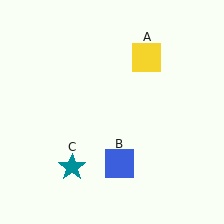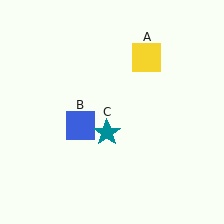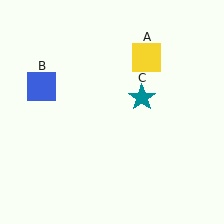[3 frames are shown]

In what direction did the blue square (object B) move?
The blue square (object B) moved up and to the left.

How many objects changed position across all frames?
2 objects changed position: blue square (object B), teal star (object C).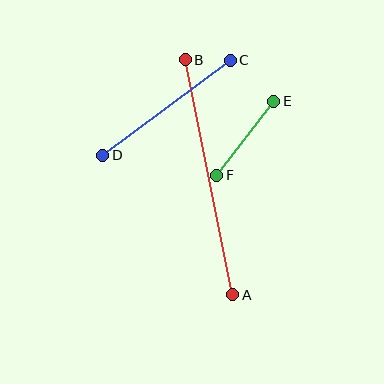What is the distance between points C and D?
The distance is approximately 159 pixels.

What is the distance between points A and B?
The distance is approximately 240 pixels.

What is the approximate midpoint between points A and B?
The midpoint is at approximately (209, 177) pixels.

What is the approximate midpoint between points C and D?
The midpoint is at approximately (167, 108) pixels.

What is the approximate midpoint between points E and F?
The midpoint is at approximately (245, 138) pixels.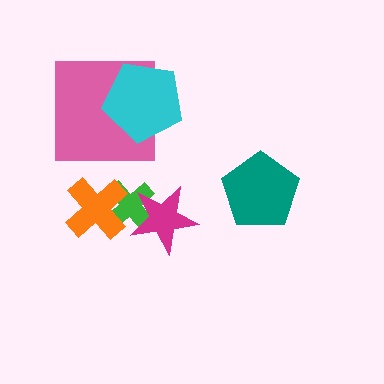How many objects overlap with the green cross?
2 objects overlap with the green cross.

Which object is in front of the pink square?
The cyan pentagon is in front of the pink square.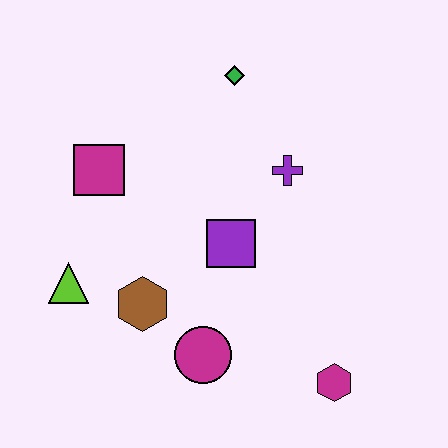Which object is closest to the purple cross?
The purple square is closest to the purple cross.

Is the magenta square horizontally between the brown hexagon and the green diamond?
No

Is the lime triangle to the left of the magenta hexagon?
Yes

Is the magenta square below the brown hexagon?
No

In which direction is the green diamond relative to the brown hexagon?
The green diamond is above the brown hexagon.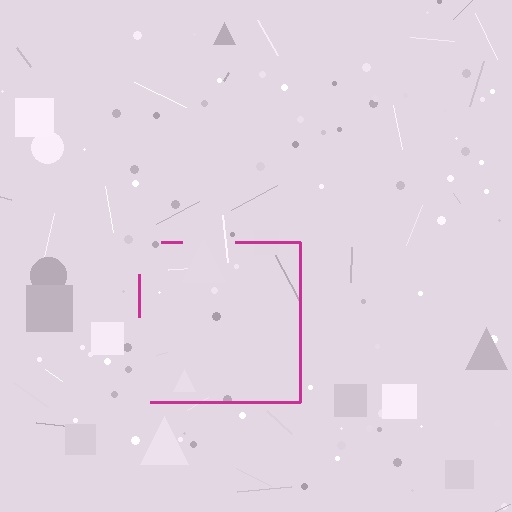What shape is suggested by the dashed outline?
The dashed outline suggests a square.